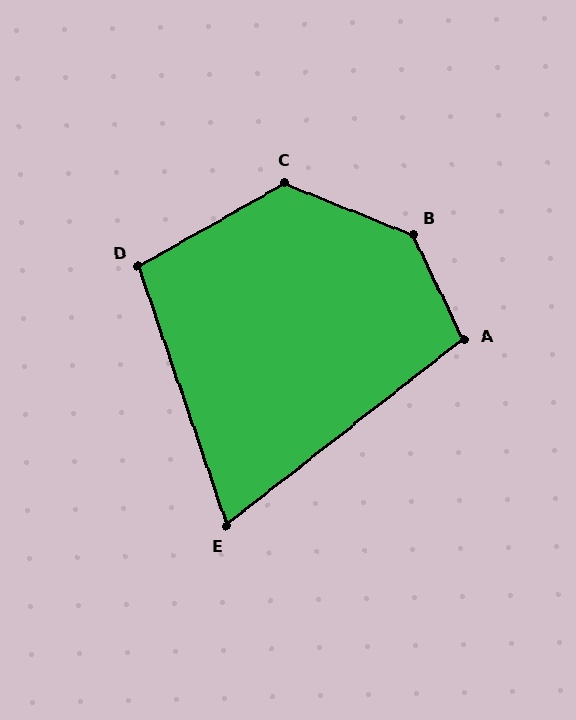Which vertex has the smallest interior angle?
E, at approximately 71 degrees.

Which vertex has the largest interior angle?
B, at approximately 138 degrees.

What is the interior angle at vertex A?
Approximately 102 degrees (obtuse).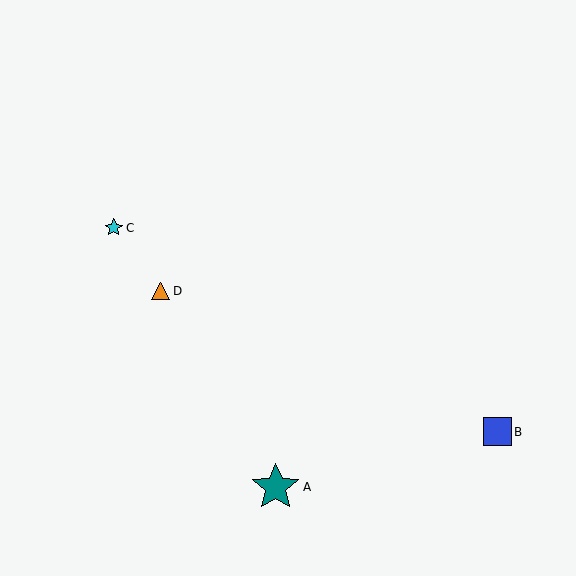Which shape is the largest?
The teal star (labeled A) is the largest.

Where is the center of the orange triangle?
The center of the orange triangle is at (161, 291).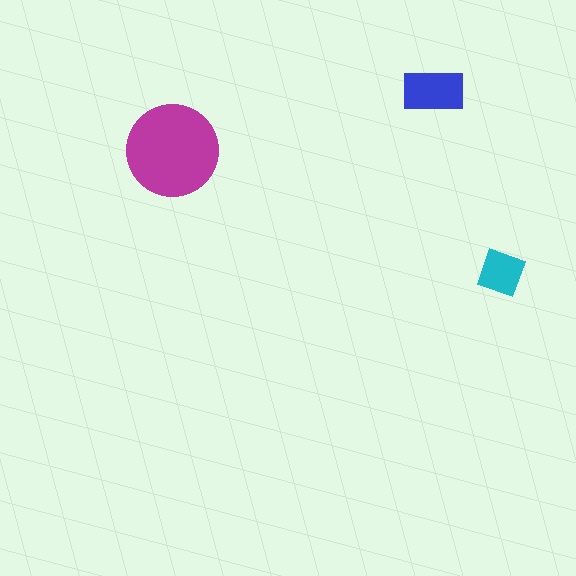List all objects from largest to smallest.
The magenta circle, the blue rectangle, the cyan diamond.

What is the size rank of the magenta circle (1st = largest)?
1st.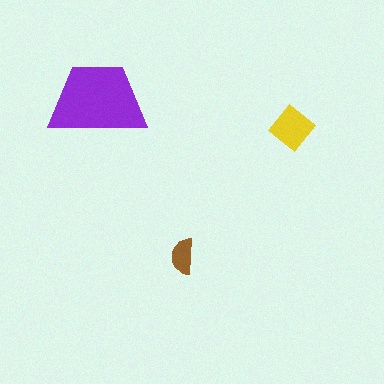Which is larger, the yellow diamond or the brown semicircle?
The yellow diamond.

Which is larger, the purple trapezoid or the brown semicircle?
The purple trapezoid.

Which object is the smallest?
The brown semicircle.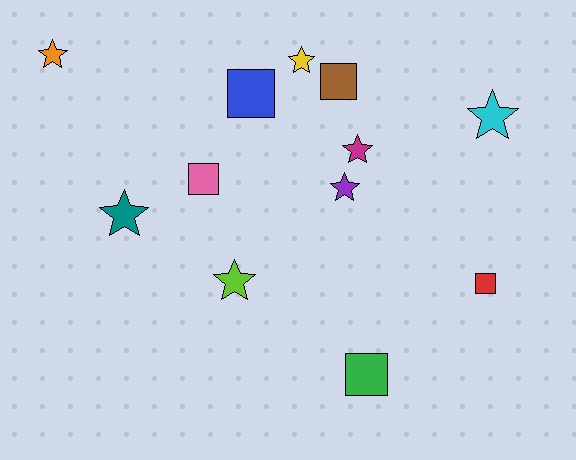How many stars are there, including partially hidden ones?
There are 7 stars.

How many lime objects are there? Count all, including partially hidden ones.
There is 1 lime object.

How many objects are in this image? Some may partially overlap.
There are 12 objects.